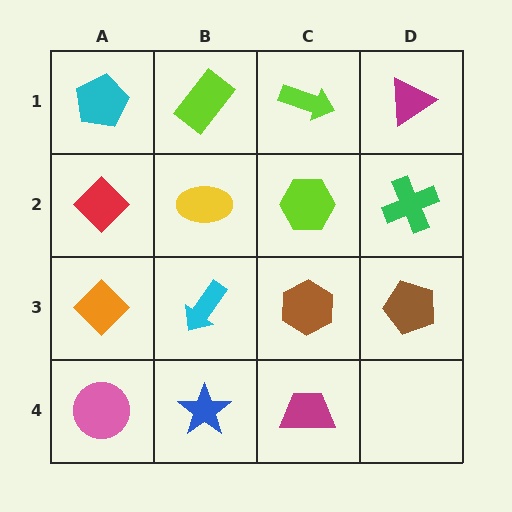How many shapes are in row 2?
4 shapes.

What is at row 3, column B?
A cyan arrow.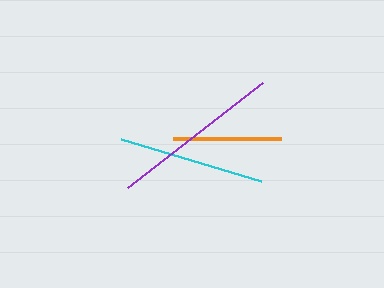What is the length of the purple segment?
The purple segment is approximately 171 pixels long.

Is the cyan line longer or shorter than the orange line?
The cyan line is longer than the orange line.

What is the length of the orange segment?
The orange segment is approximately 108 pixels long.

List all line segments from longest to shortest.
From longest to shortest: purple, cyan, orange.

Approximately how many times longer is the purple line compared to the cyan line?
The purple line is approximately 1.2 times the length of the cyan line.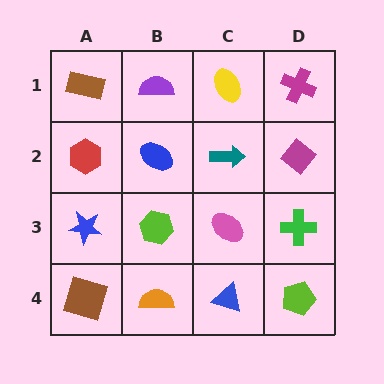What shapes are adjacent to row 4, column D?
A green cross (row 3, column D), a blue triangle (row 4, column C).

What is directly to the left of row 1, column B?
A brown rectangle.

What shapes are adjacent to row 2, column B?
A purple semicircle (row 1, column B), a lime hexagon (row 3, column B), a red hexagon (row 2, column A), a teal arrow (row 2, column C).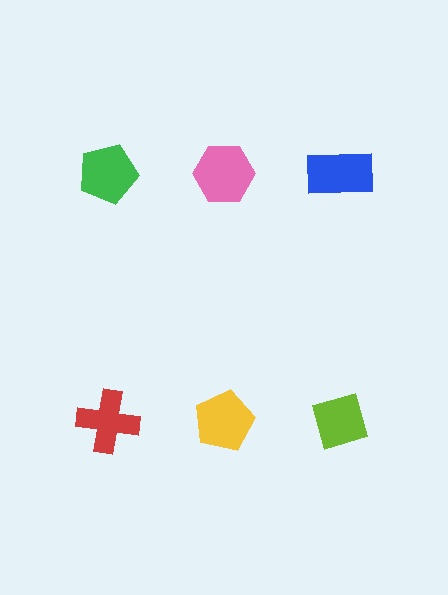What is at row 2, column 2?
A yellow pentagon.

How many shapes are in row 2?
3 shapes.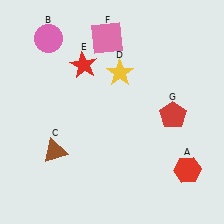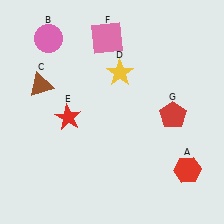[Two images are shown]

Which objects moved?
The objects that moved are: the brown triangle (C), the red star (E).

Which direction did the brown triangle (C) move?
The brown triangle (C) moved up.